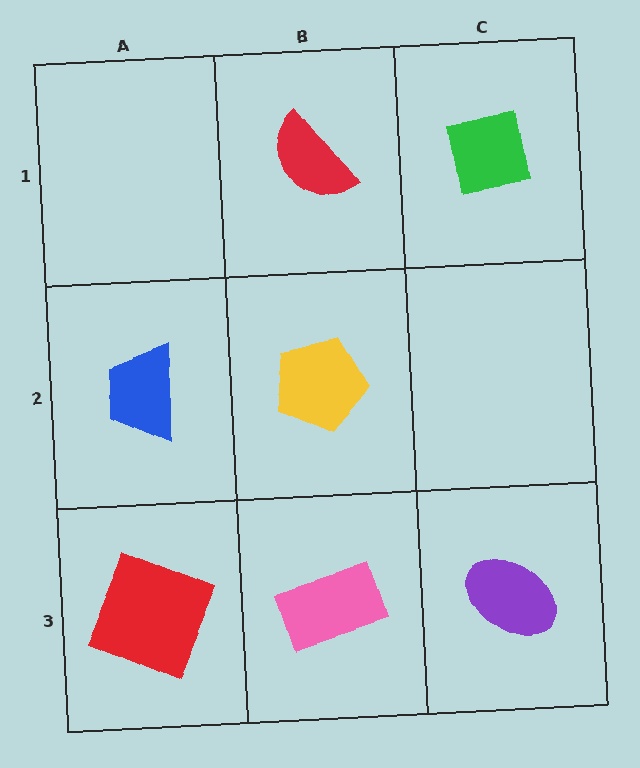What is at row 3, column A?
A red square.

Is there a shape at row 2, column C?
No, that cell is empty.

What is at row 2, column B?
A yellow pentagon.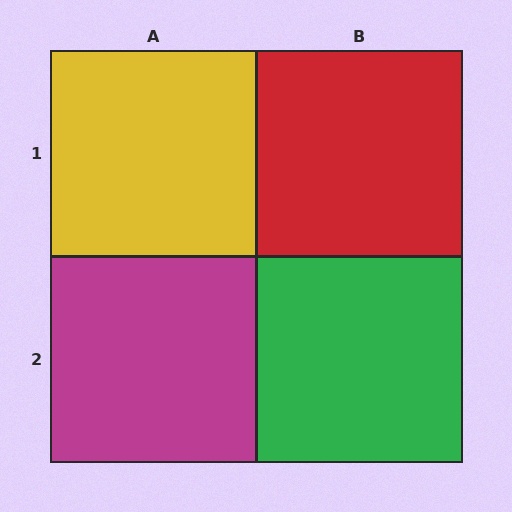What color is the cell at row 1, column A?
Yellow.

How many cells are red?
1 cell is red.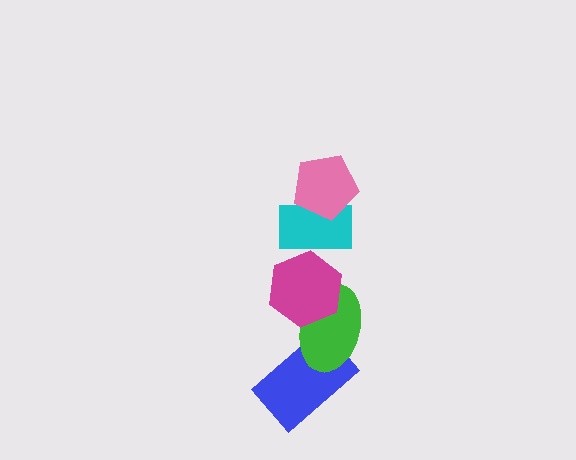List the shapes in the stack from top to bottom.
From top to bottom: the pink pentagon, the cyan rectangle, the magenta hexagon, the green ellipse, the blue rectangle.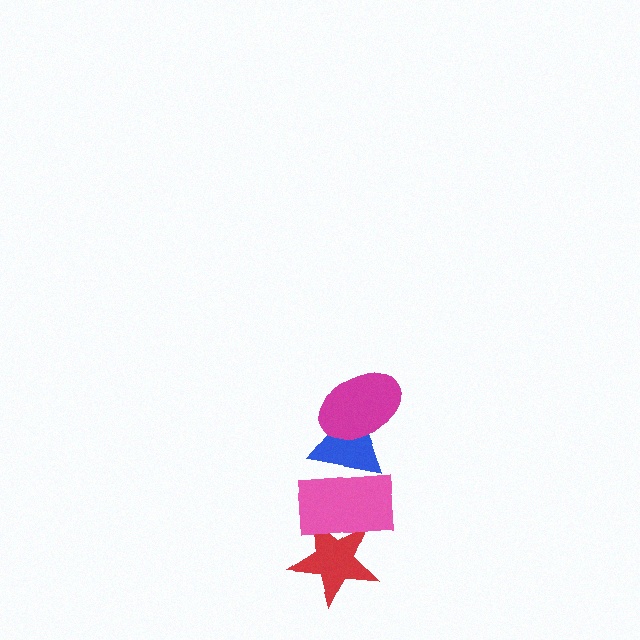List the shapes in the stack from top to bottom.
From top to bottom: the magenta ellipse, the blue triangle, the pink rectangle, the red star.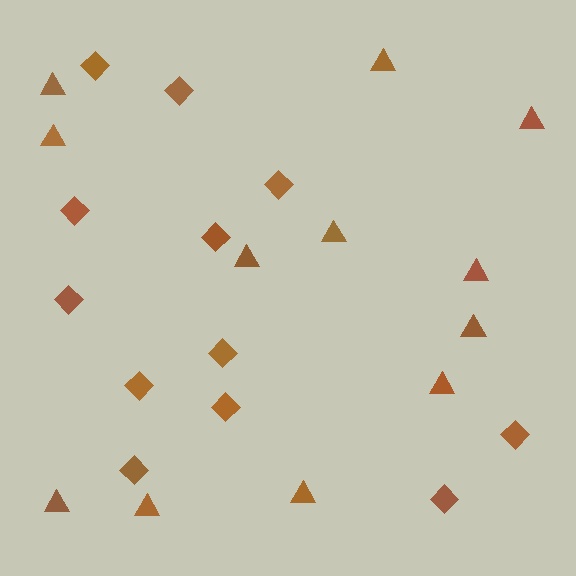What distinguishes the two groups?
There are 2 groups: one group of triangles (12) and one group of diamonds (12).